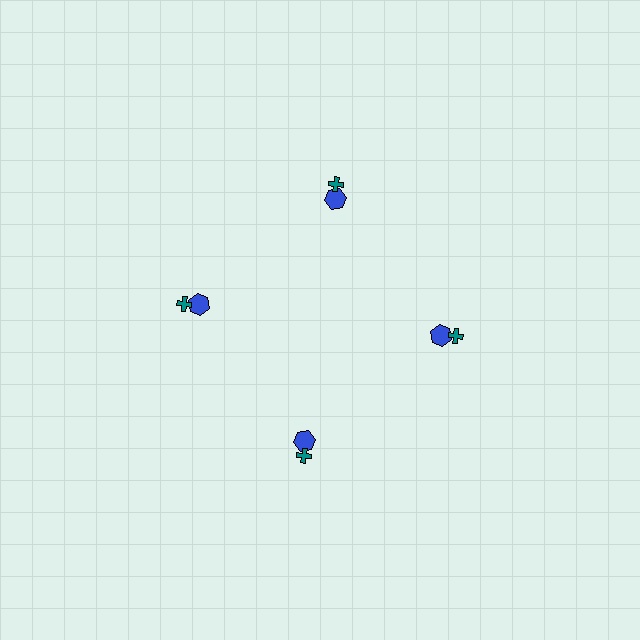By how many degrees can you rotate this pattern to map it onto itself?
The pattern maps onto itself every 90 degrees of rotation.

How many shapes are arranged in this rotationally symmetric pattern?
There are 8 shapes, arranged in 4 groups of 2.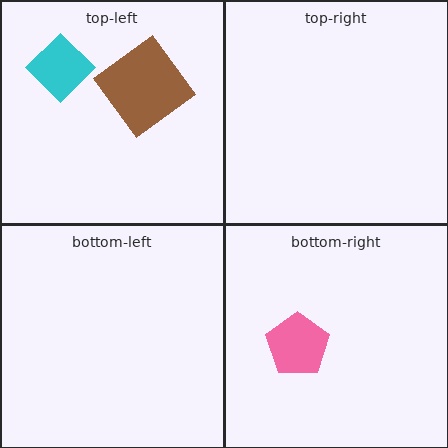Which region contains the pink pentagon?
The bottom-right region.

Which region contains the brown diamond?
The top-left region.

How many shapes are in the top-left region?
2.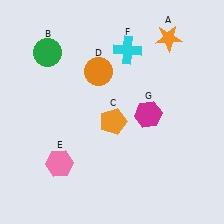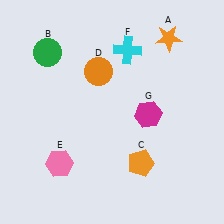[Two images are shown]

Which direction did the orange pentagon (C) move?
The orange pentagon (C) moved down.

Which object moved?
The orange pentagon (C) moved down.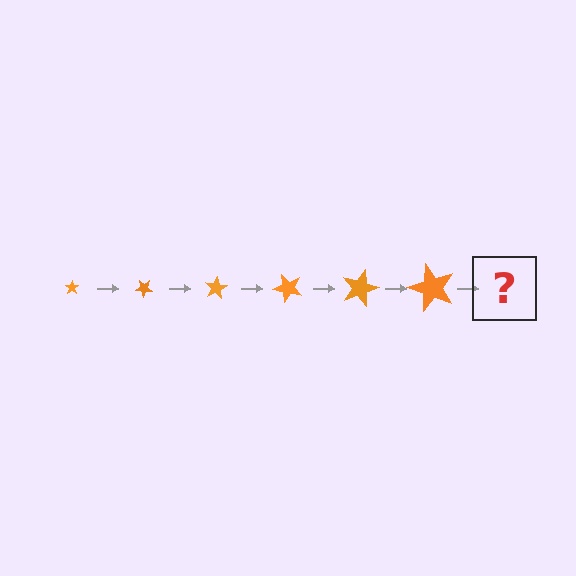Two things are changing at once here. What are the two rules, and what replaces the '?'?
The two rules are that the star grows larger each step and it rotates 40 degrees each step. The '?' should be a star, larger than the previous one and rotated 240 degrees from the start.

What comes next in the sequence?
The next element should be a star, larger than the previous one and rotated 240 degrees from the start.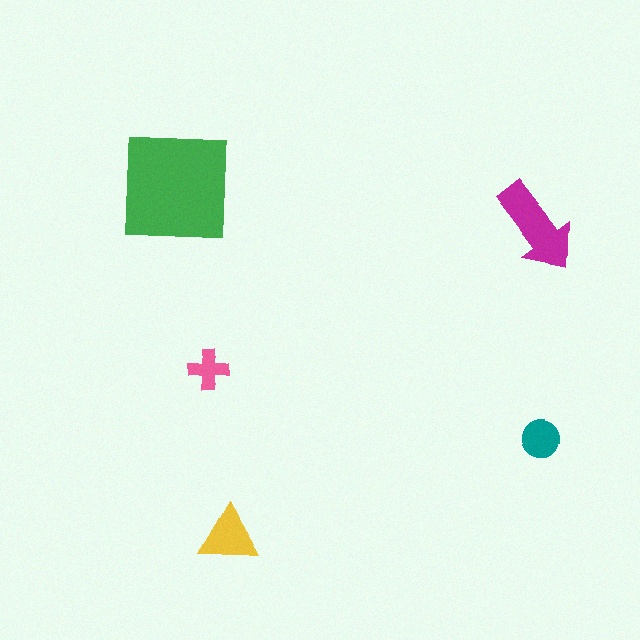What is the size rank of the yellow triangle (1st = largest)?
3rd.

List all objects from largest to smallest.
The green square, the magenta arrow, the yellow triangle, the teal circle, the pink cross.